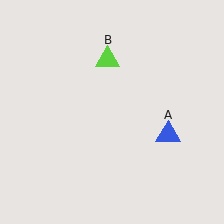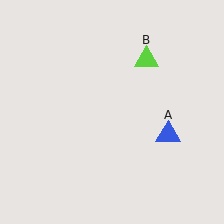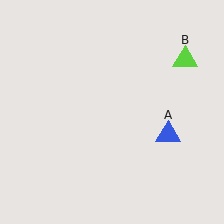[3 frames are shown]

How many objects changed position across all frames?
1 object changed position: lime triangle (object B).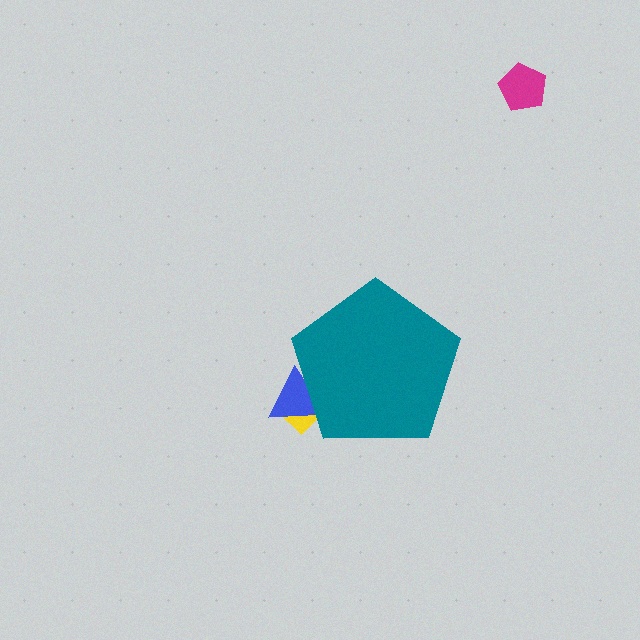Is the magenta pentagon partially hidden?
No, the magenta pentagon is fully visible.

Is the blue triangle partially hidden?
Yes, the blue triangle is partially hidden behind the teal pentagon.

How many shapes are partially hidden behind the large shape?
2 shapes are partially hidden.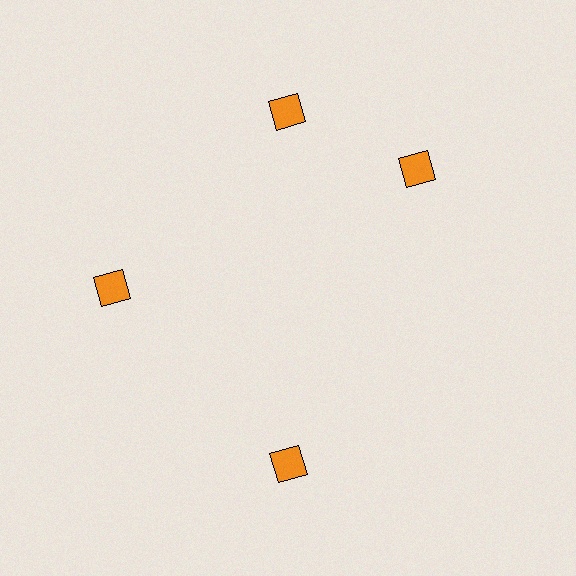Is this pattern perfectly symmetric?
No. The 4 orange diamonds are arranged in a ring, but one element near the 3 o'clock position is rotated out of alignment along the ring, breaking the 4-fold rotational symmetry.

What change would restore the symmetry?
The symmetry would be restored by rotating it back into even spacing with its neighbors so that all 4 diamonds sit at equal angles and equal distance from the center.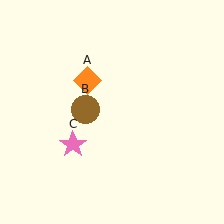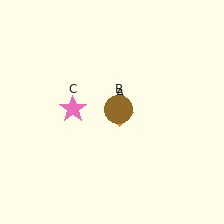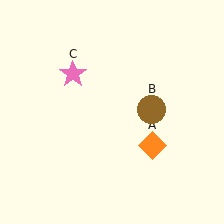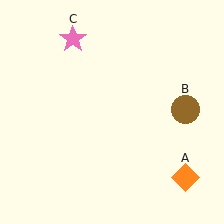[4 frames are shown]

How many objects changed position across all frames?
3 objects changed position: orange diamond (object A), brown circle (object B), pink star (object C).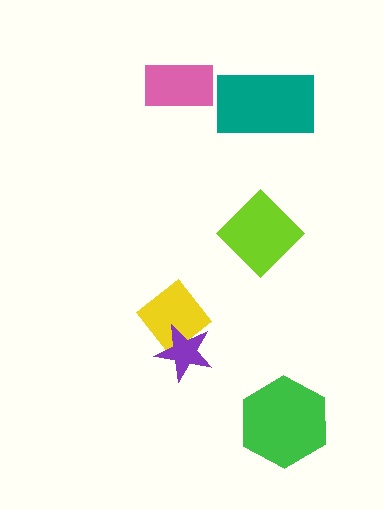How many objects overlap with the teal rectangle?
0 objects overlap with the teal rectangle.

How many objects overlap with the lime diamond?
0 objects overlap with the lime diamond.